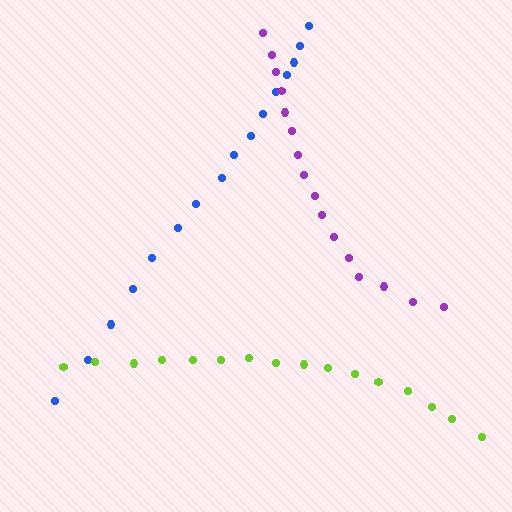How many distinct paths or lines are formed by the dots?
There are 3 distinct paths.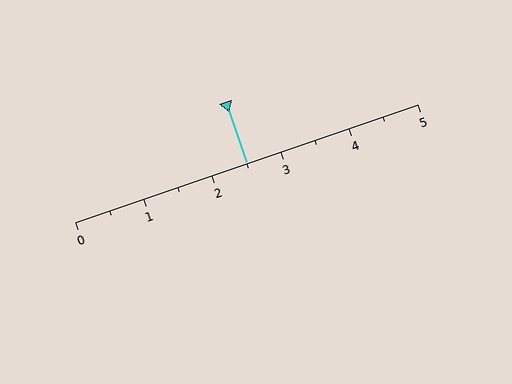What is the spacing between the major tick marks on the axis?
The major ticks are spaced 1 apart.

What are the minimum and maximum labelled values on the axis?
The axis runs from 0 to 5.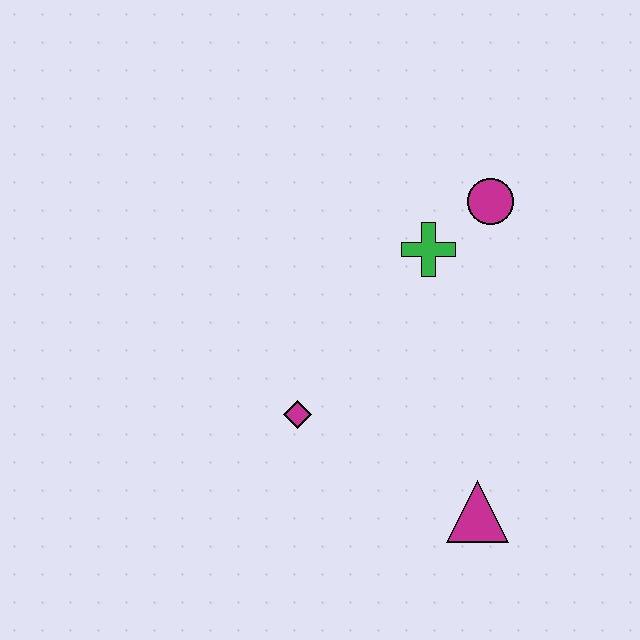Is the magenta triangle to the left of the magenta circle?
Yes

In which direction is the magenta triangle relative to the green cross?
The magenta triangle is below the green cross.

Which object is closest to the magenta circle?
The green cross is closest to the magenta circle.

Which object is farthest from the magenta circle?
The magenta triangle is farthest from the magenta circle.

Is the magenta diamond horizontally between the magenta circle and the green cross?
No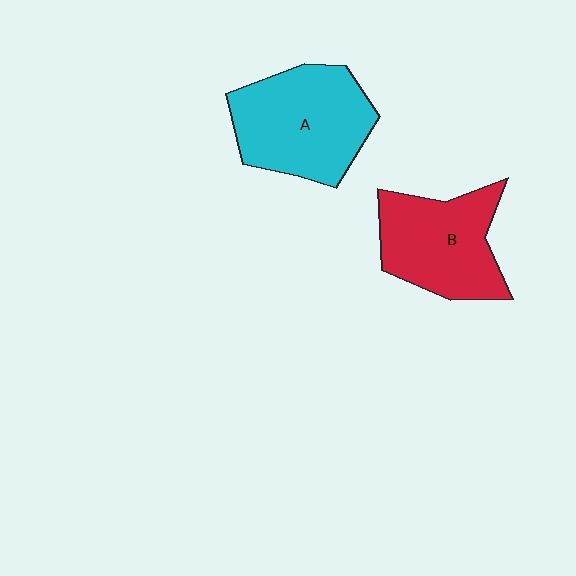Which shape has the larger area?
Shape A (cyan).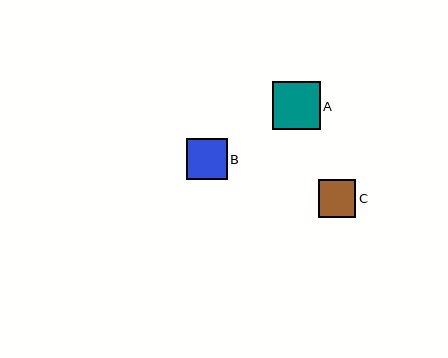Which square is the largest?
Square A is the largest with a size of approximately 48 pixels.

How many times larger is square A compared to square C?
Square A is approximately 1.3 times the size of square C.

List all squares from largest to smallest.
From largest to smallest: A, B, C.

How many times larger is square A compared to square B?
Square A is approximately 1.2 times the size of square B.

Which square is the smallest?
Square C is the smallest with a size of approximately 37 pixels.